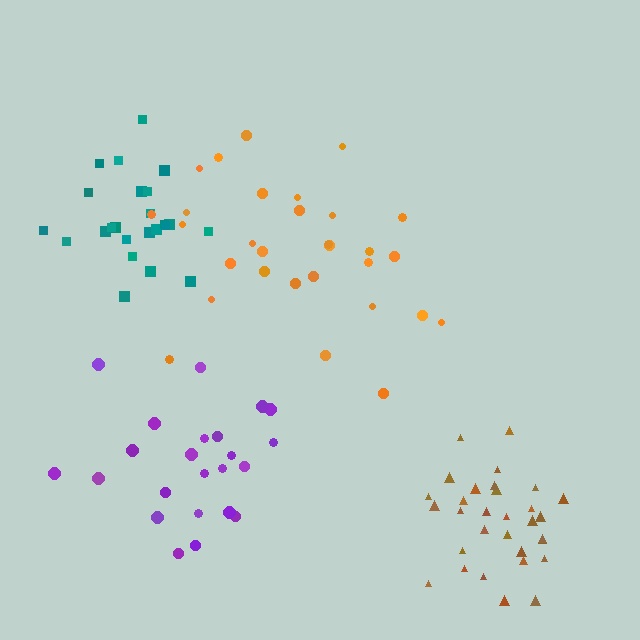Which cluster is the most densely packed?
Teal.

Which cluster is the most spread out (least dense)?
Purple.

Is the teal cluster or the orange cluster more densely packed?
Teal.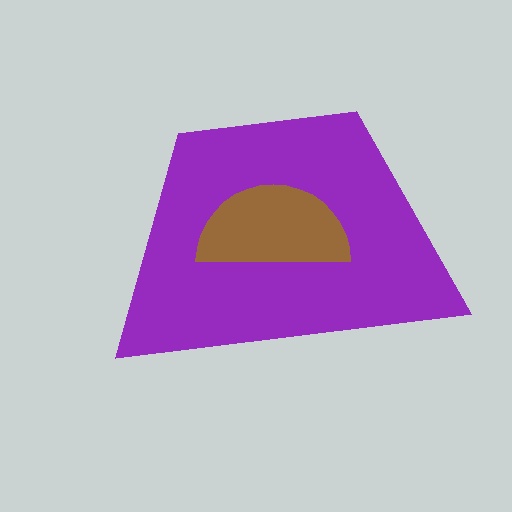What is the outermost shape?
The purple trapezoid.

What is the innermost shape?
The brown semicircle.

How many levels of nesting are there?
2.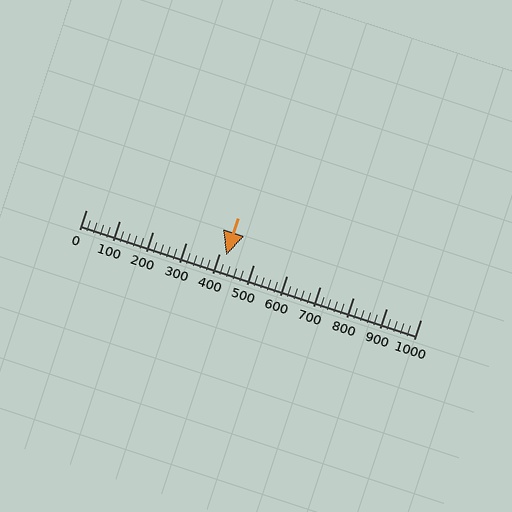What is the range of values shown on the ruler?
The ruler shows values from 0 to 1000.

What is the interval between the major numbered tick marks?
The major tick marks are spaced 100 units apart.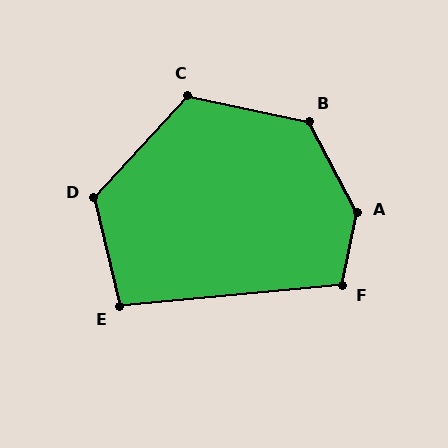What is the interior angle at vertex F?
Approximately 107 degrees (obtuse).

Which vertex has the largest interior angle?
A, at approximately 141 degrees.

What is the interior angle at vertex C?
Approximately 121 degrees (obtuse).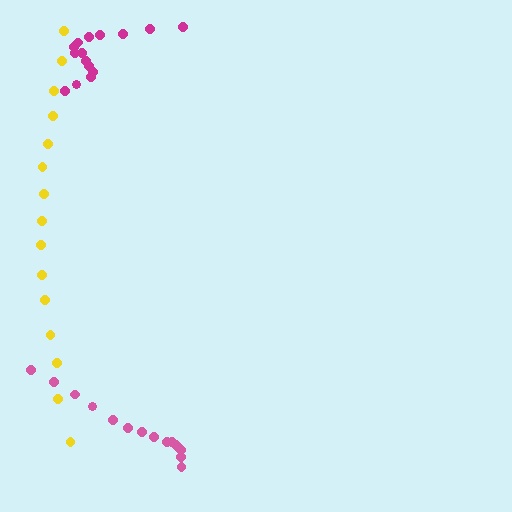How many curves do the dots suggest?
There are 3 distinct paths.